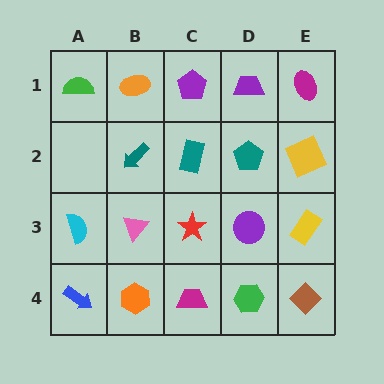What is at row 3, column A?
A cyan semicircle.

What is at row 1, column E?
A magenta ellipse.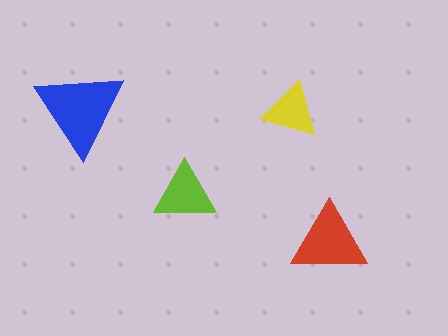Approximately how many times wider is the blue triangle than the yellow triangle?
About 1.5 times wider.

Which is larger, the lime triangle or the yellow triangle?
The lime one.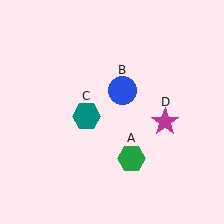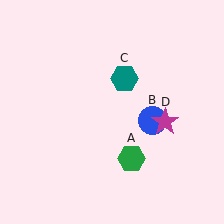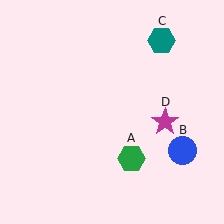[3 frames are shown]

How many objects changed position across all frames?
2 objects changed position: blue circle (object B), teal hexagon (object C).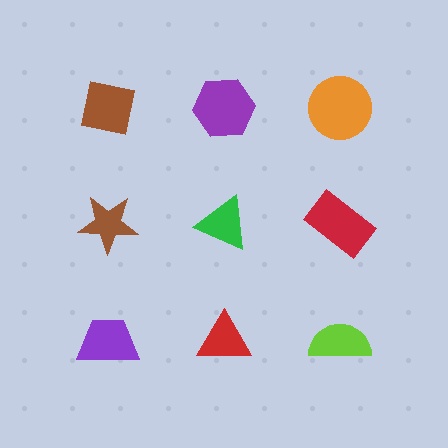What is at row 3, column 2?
A red triangle.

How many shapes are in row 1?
3 shapes.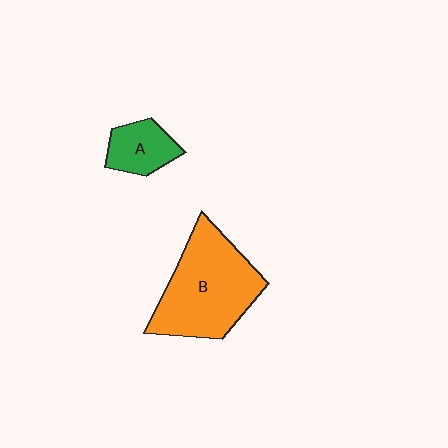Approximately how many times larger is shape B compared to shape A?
Approximately 2.7 times.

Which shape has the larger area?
Shape B (orange).